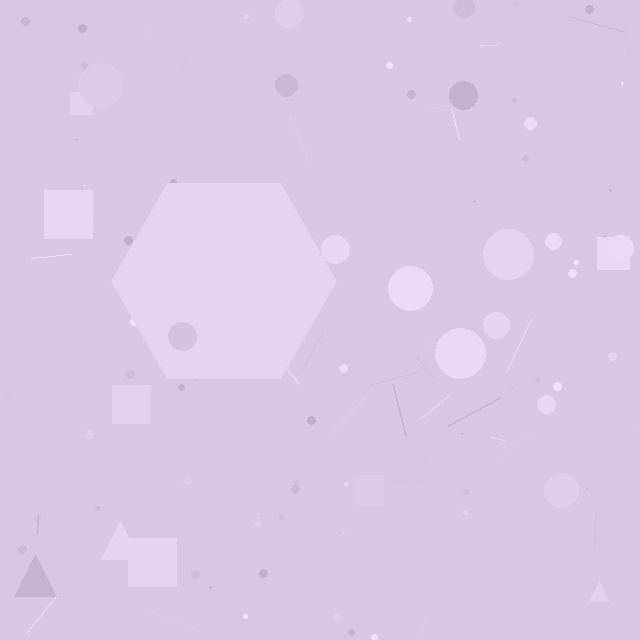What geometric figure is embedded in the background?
A hexagon is embedded in the background.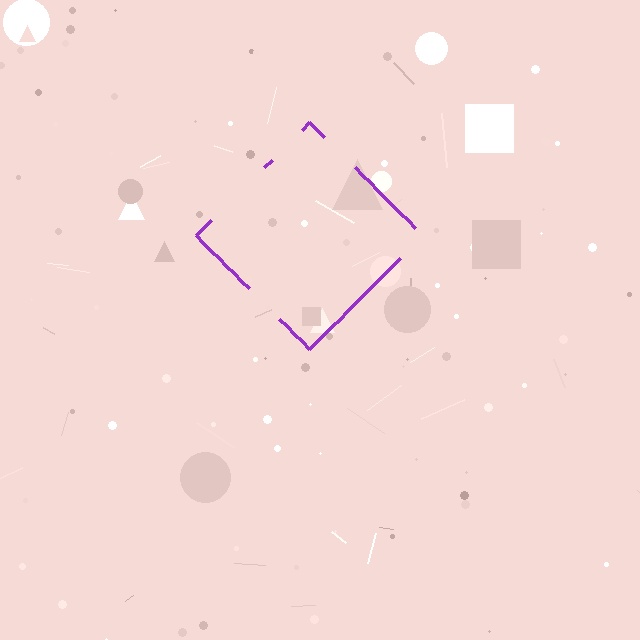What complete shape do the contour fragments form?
The contour fragments form a diamond.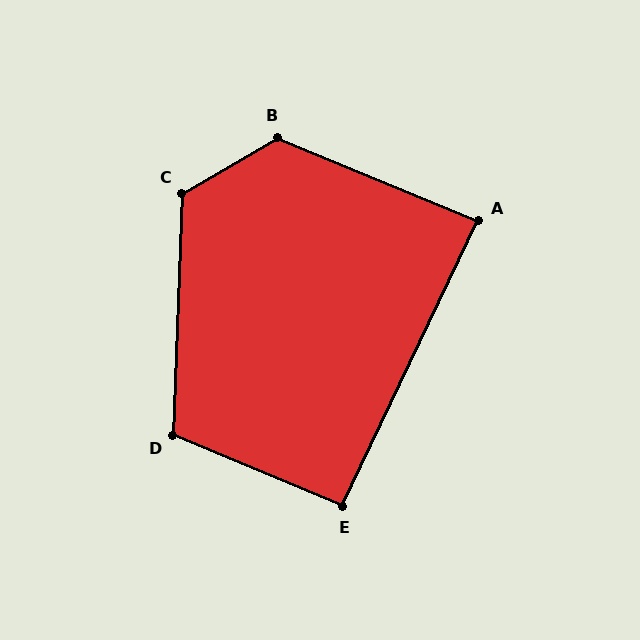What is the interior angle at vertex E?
Approximately 93 degrees (approximately right).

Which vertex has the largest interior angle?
B, at approximately 127 degrees.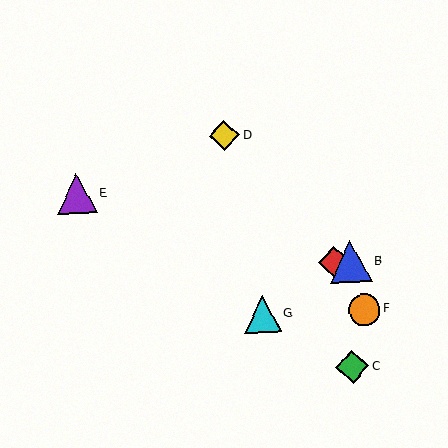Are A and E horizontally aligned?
No, A is at y≈262 and E is at y≈194.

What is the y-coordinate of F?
Object F is at y≈309.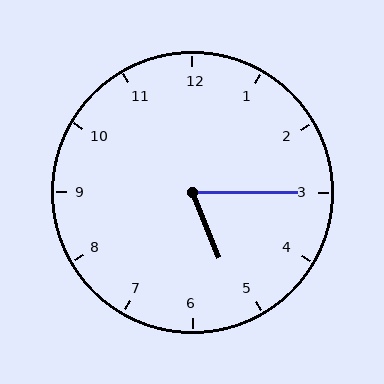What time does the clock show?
5:15.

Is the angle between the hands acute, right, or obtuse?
It is acute.